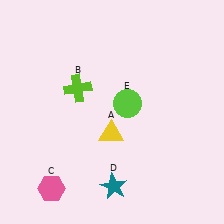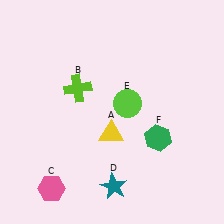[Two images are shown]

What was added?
A green hexagon (F) was added in Image 2.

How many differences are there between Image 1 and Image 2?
There is 1 difference between the two images.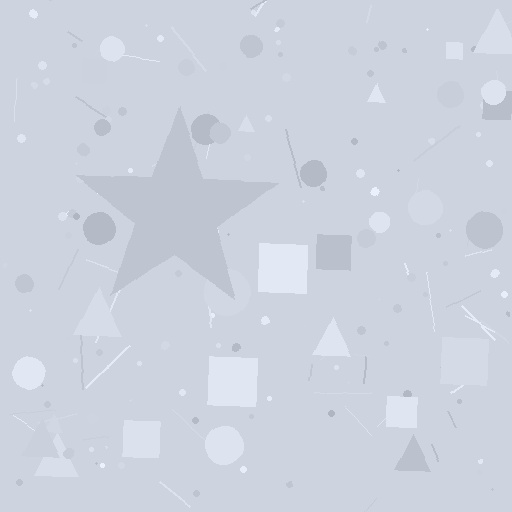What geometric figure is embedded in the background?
A star is embedded in the background.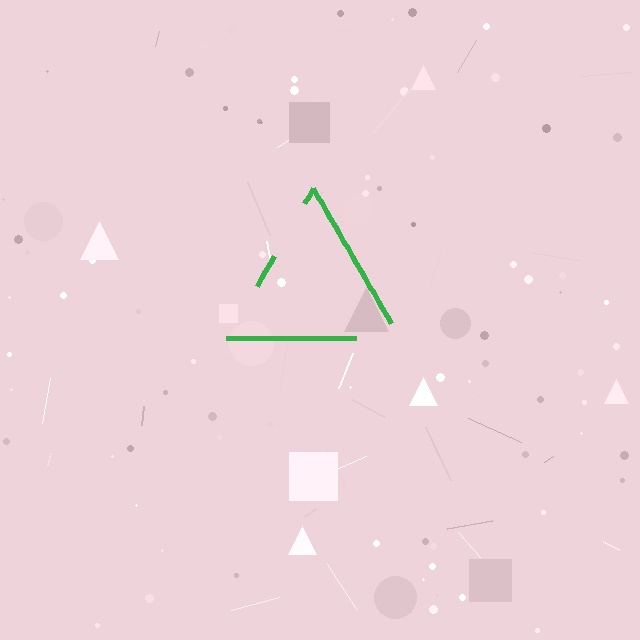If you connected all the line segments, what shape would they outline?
They would outline a triangle.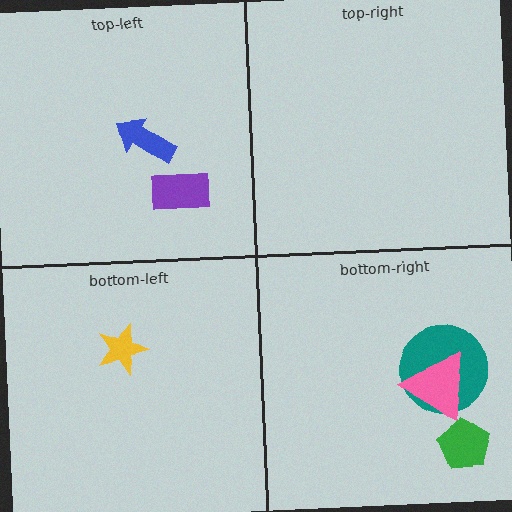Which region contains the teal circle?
The bottom-right region.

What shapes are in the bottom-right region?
The teal circle, the pink triangle, the green pentagon.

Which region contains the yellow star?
The bottom-left region.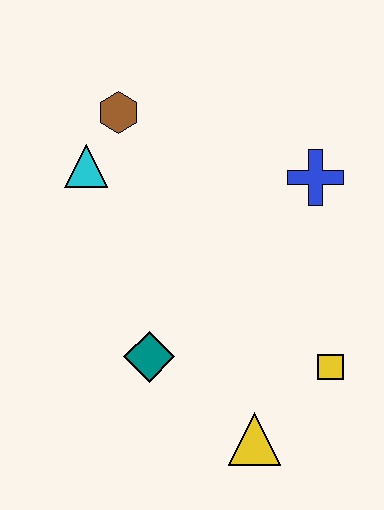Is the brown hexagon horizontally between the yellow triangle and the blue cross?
No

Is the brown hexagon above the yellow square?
Yes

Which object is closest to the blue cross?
The yellow square is closest to the blue cross.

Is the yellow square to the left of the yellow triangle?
No